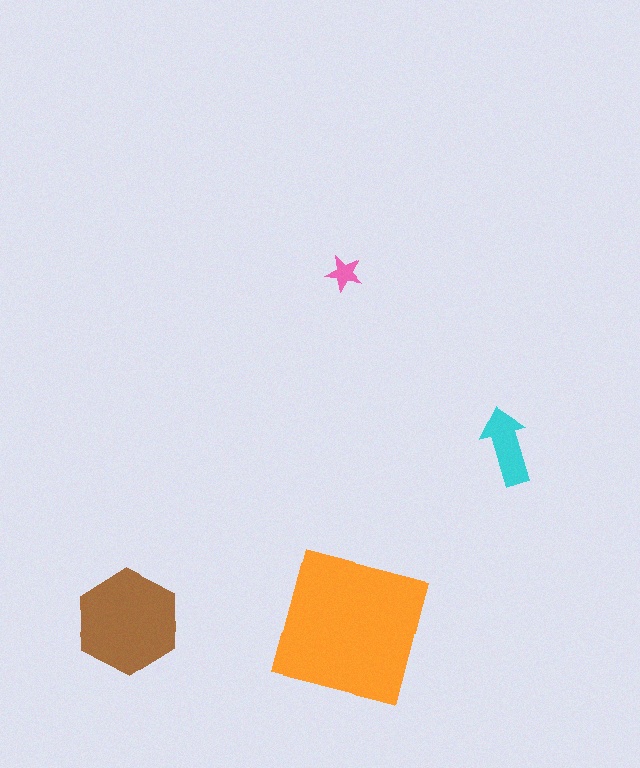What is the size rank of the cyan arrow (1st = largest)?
3rd.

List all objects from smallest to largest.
The pink star, the cyan arrow, the brown hexagon, the orange square.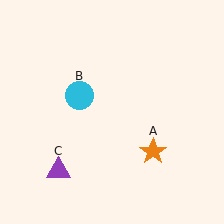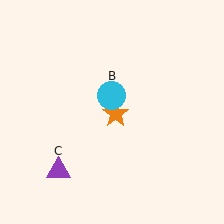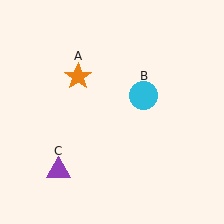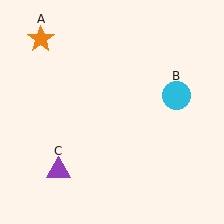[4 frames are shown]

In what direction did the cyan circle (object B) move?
The cyan circle (object B) moved right.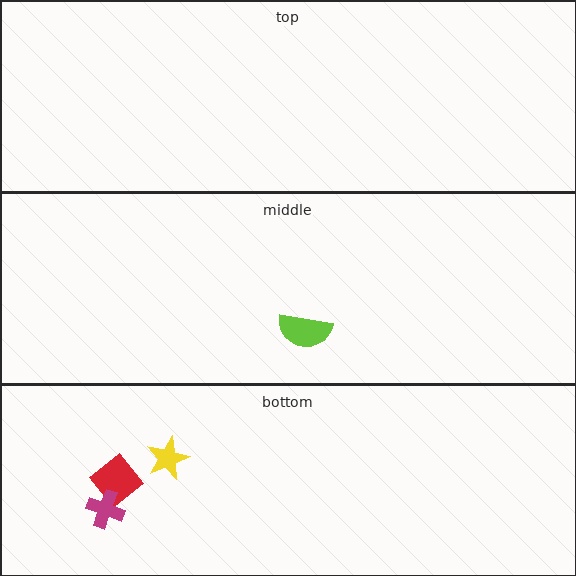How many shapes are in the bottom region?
3.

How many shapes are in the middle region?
1.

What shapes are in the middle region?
The lime semicircle.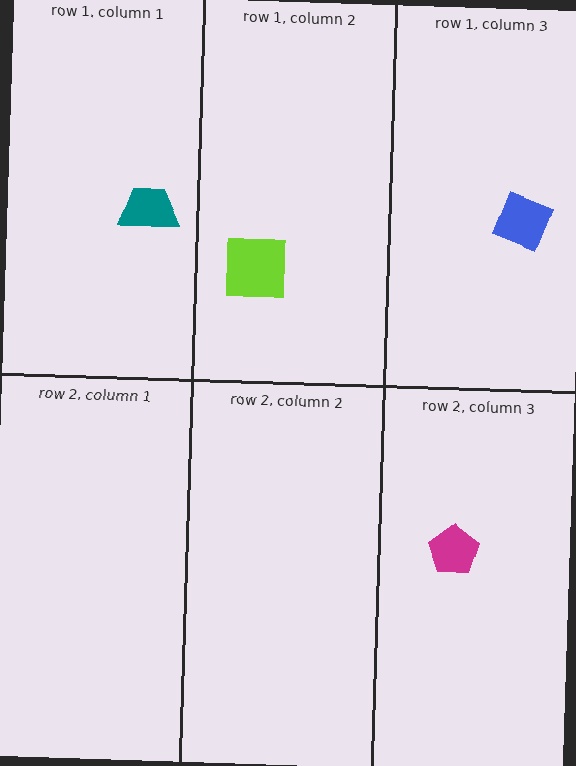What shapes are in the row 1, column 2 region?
The lime square.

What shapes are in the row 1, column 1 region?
The teal trapezoid.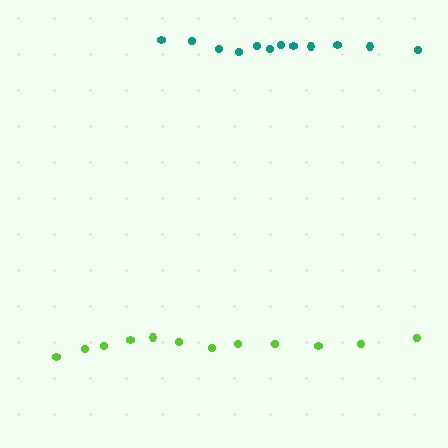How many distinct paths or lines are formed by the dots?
There are 2 distinct paths.